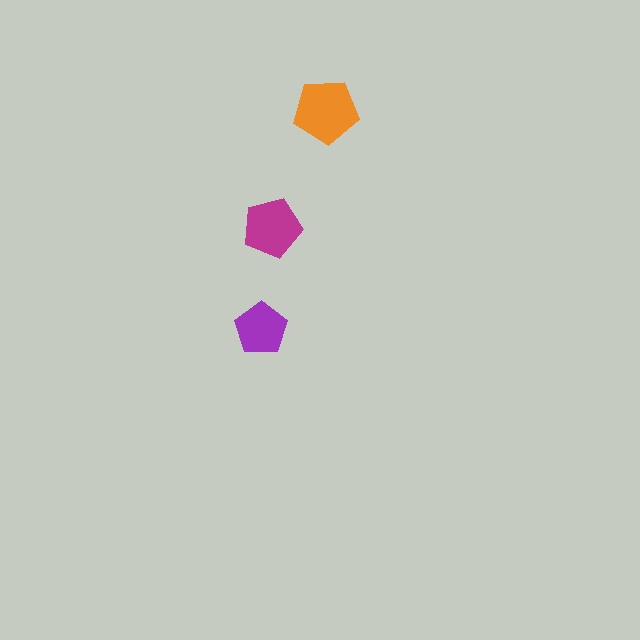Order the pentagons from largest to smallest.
the orange one, the magenta one, the purple one.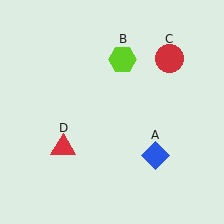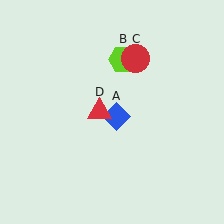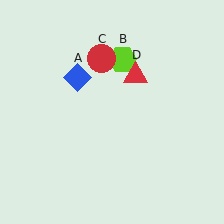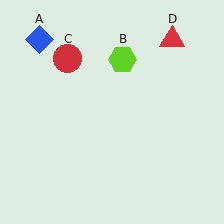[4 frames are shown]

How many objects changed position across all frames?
3 objects changed position: blue diamond (object A), red circle (object C), red triangle (object D).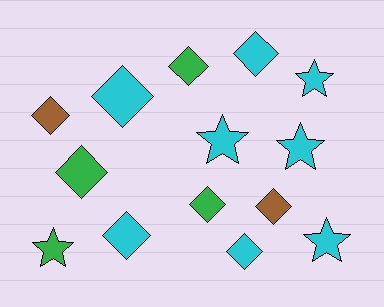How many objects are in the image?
There are 14 objects.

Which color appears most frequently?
Cyan, with 8 objects.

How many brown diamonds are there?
There are 2 brown diamonds.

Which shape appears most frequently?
Diamond, with 9 objects.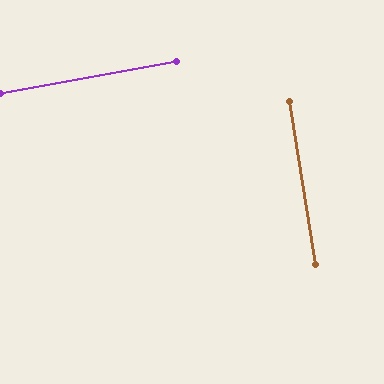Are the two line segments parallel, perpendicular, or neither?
Perpendicular — they meet at approximately 89°.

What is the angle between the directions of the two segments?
Approximately 89 degrees.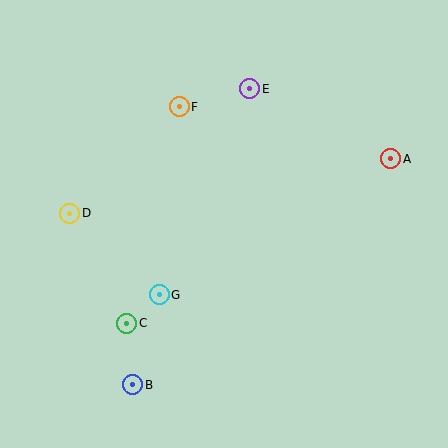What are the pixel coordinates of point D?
Point D is at (70, 213).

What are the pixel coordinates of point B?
Point B is at (133, 385).